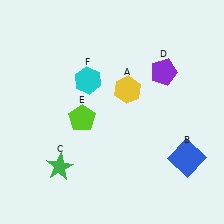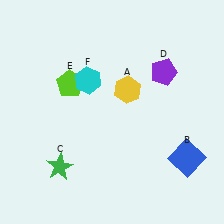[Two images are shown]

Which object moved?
The lime pentagon (E) moved up.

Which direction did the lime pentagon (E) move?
The lime pentagon (E) moved up.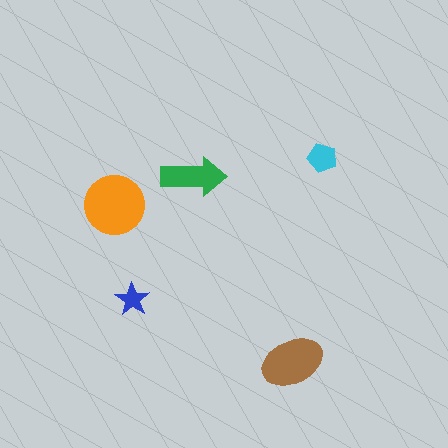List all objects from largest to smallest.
The orange circle, the brown ellipse, the green arrow, the cyan pentagon, the blue star.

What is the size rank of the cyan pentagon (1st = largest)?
4th.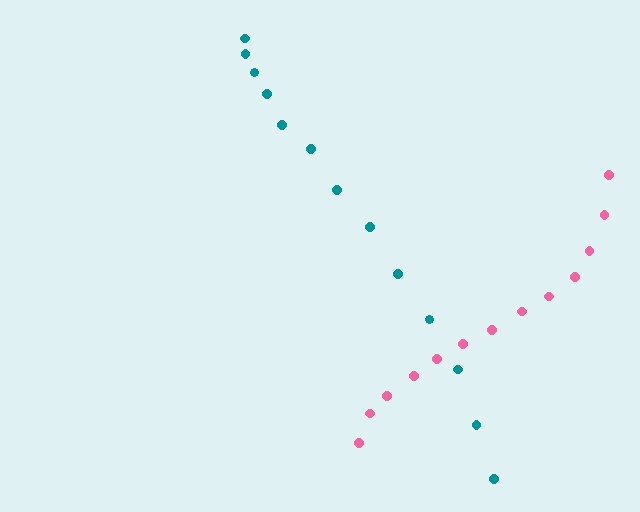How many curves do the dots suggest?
There are 2 distinct paths.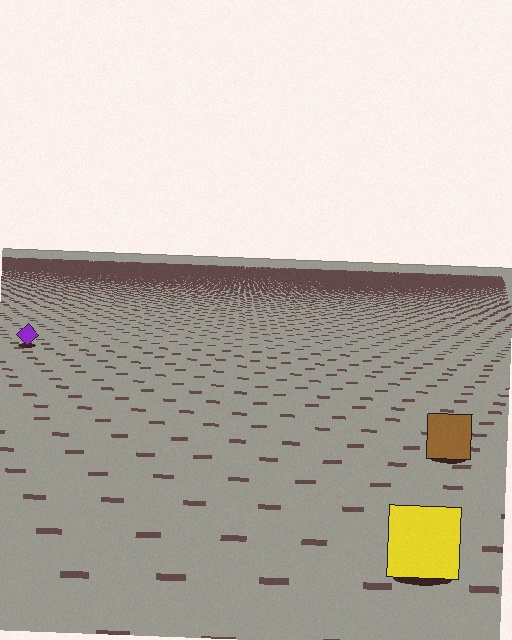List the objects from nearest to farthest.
From nearest to farthest: the yellow square, the brown square, the purple diamond.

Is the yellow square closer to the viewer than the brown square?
Yes. The yellow square is closer — you can tell from the texture gradient: the ground texture is coarser near it.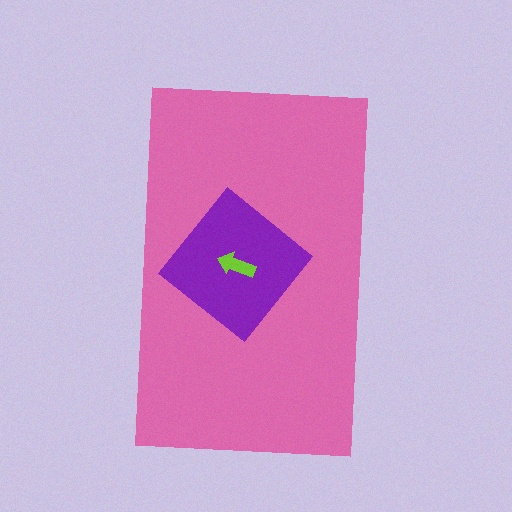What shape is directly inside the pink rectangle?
The purple diamond.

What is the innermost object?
The lime arrow.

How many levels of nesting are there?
3.